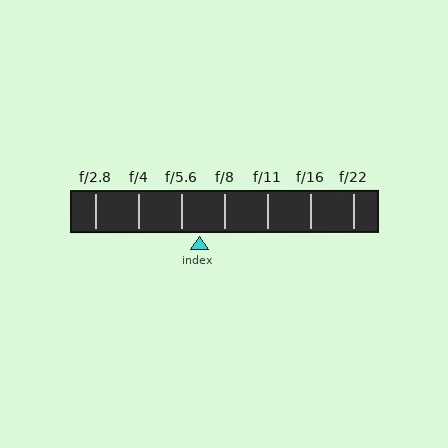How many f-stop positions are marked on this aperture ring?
There are 7 f-stop positions marked.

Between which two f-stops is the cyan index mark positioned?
The index mark is between f/5.6 and f/8.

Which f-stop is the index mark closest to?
The index mark is closest to f/5.6.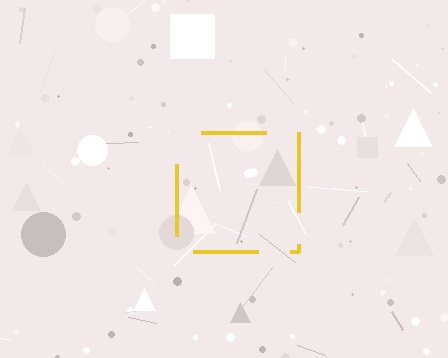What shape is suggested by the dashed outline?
The dashed outline suggests a square.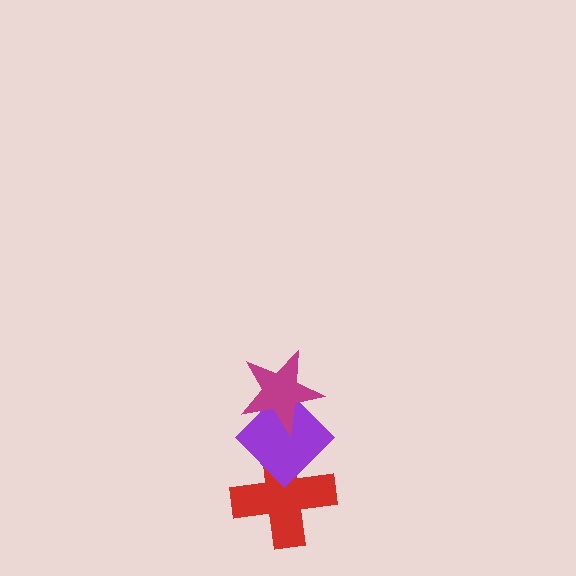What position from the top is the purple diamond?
The purple diamond is 2nd from the top.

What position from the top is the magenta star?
The magenta star is 1st from the top.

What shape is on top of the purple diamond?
The magenta star is on top of the purple diamond.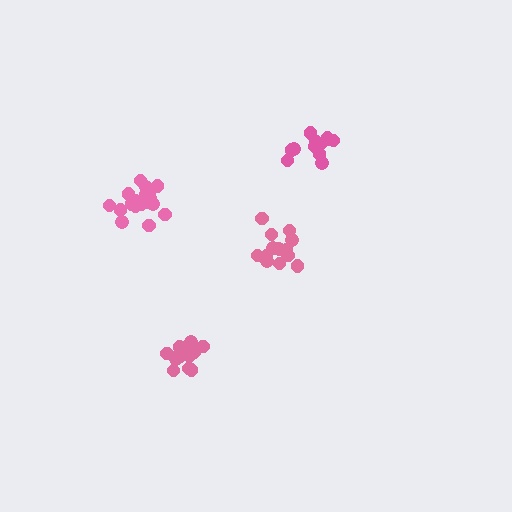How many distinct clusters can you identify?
There are 4 distinct clusters.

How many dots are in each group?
Group 1: 13 dots, Group 2: 13 dots, Group 3: 12 dots, Group 4: 18 dots (56 total).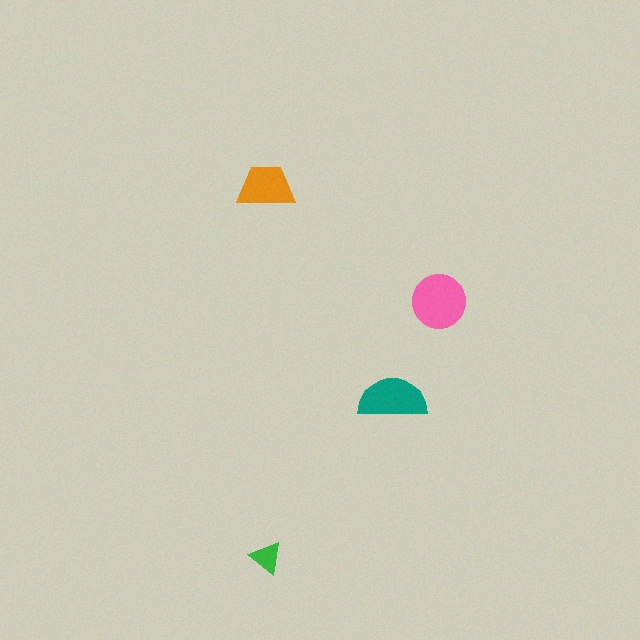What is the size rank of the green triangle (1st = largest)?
4th.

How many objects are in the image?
There are 4 objects in the image.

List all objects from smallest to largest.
The green triangle, the orange trapezoid, the teal semicircle, the pink circle.